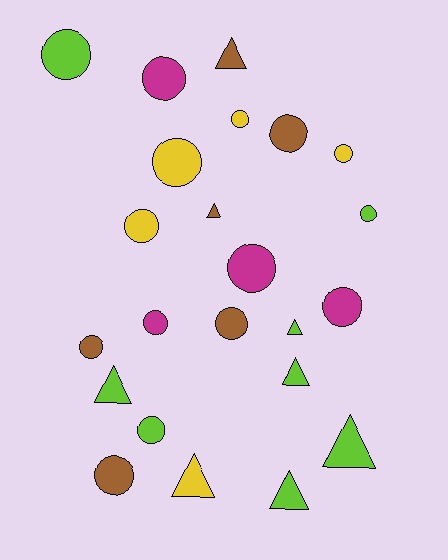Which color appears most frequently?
Lime, with 8 objects.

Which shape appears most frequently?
Circle, with 15 objects.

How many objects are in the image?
There are 23 objects.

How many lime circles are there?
There are 3 lime circles.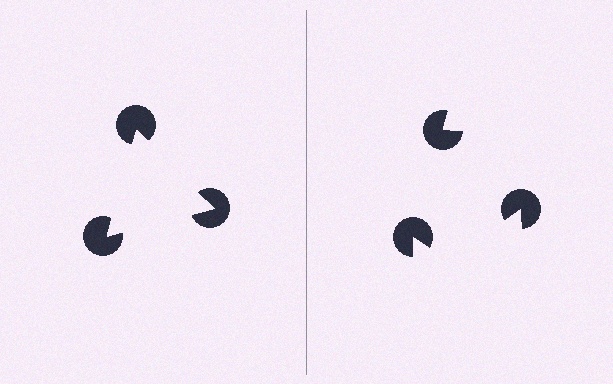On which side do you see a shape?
An illusory triangle appears on the left side. On the right side the wedge cuts are rotated, so no coherent shape forms.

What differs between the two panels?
The pac-man discs are positioned identically on both sides; only the wedge orientations differ. On the left they align to a triangle; on the right they are misaligned.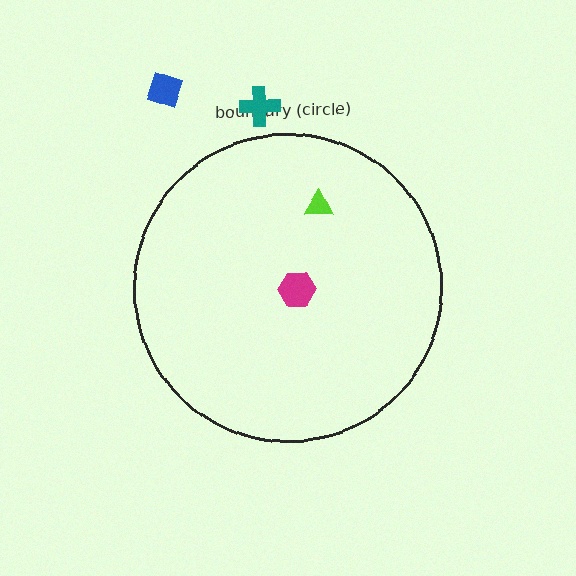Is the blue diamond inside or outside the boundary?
Outside.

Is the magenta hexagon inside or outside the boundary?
Inside.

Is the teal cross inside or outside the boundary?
Outside.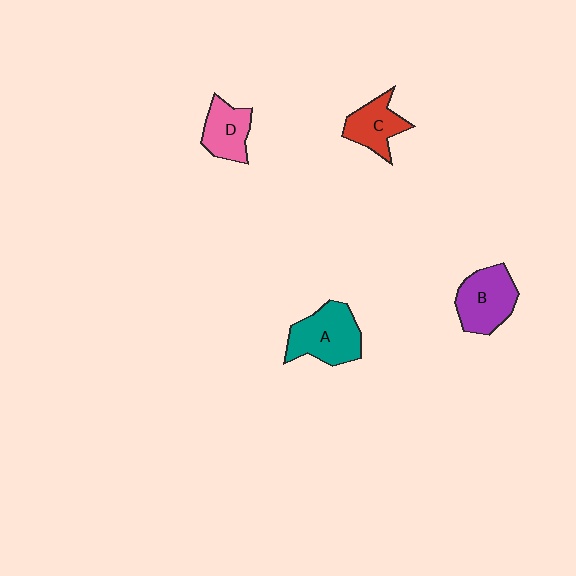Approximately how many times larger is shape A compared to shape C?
Approximately 1.4 times.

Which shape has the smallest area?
Shape D (pink).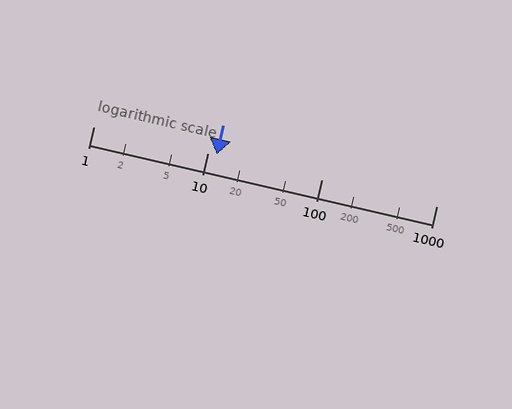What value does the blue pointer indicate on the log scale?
The pointer indicates approximately 12.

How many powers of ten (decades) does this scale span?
The scale spans 3 decades, from 1 to 1000.